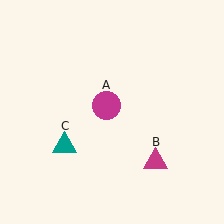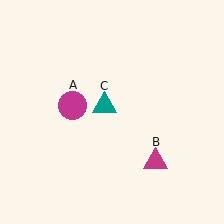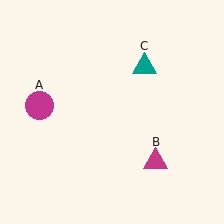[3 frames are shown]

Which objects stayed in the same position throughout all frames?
Magenta triangle (object B) remained stationary.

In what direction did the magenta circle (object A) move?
The magenta circle (object A) moved left.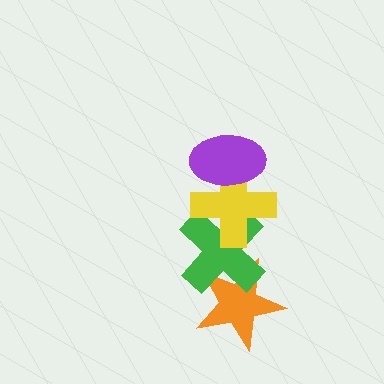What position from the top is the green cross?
The green cross is 3rd from the top.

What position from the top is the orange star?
The orange star is 4th from the top.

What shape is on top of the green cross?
The yellow cross is on top of the green cross.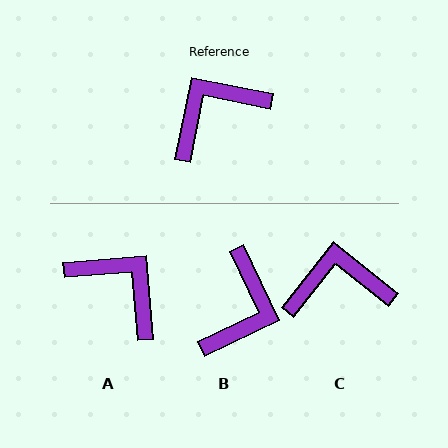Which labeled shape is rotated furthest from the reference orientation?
B, about 143 degrees away.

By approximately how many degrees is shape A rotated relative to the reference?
Approximately 74 degrees clockwise.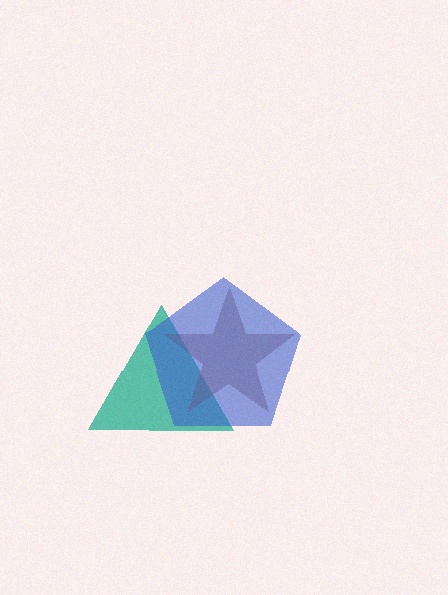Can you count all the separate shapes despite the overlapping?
Yes, there are 3 separate shapes.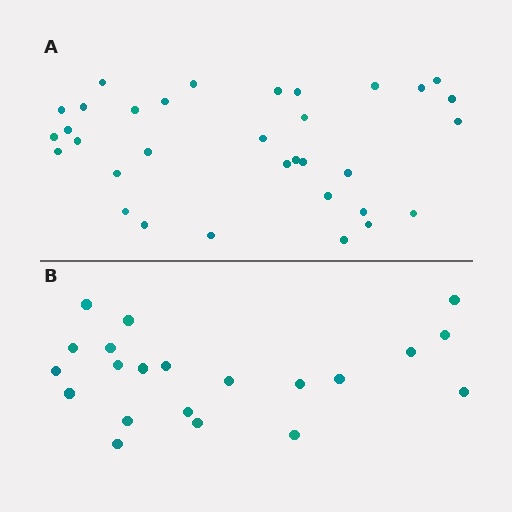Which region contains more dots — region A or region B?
Region A (the top region) has more dots.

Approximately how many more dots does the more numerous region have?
Region A has roughly 12 or so more dots than region B.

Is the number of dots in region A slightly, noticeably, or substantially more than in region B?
Region A has substantially more. The ratio is roughly 1.6 to 1.